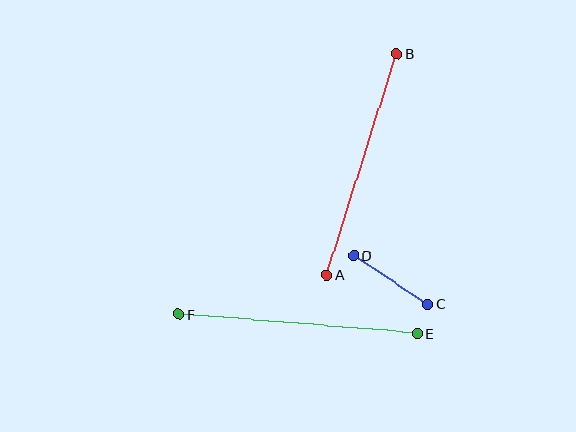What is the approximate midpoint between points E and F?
The midpoint is at approximately (298, 324) pixels.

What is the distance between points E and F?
The distance is approximately 240 pixels.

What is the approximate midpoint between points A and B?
The midpoint is at approximately (362, 164) pixels.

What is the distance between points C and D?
The distance is approximately 88 pixels.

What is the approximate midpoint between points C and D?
The midpoint is at approximately (391, 280) pixels.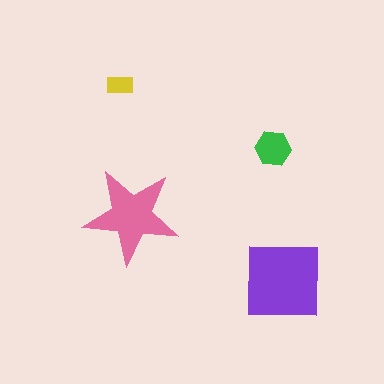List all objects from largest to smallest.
The purple square, the pink star, the green hexagon, the yellow rectangle.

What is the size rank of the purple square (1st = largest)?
1st.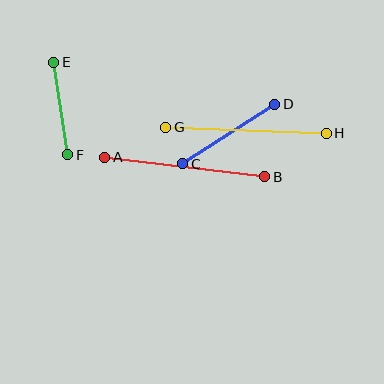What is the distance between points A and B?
The distance is approximately 161 pixels.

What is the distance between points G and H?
The distance is approximately 161 pixels.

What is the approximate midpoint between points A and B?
The midpoint is at approximately (185, 167) pixels.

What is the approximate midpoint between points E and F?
The midpoint is at approximately (61, 108) pixels.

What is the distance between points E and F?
The distance is approximately 93 pixels.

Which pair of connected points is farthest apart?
Points A and B are farthest apart.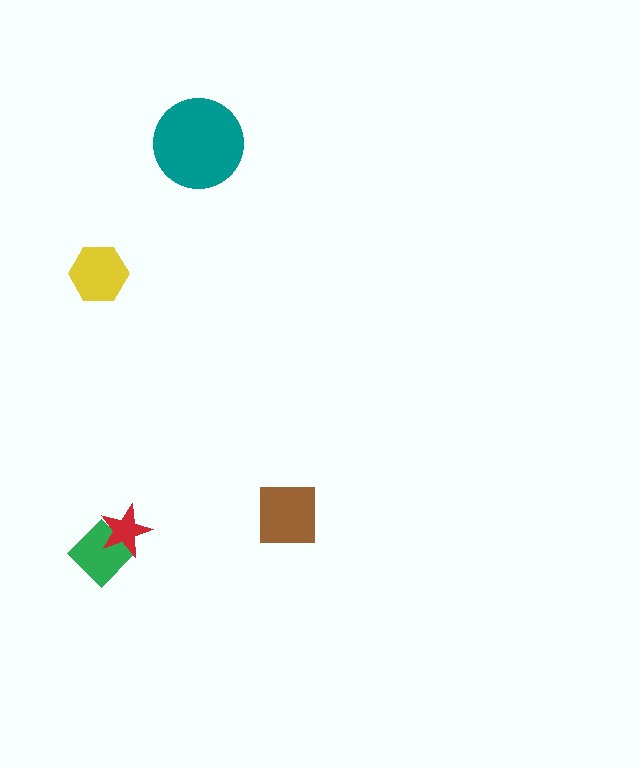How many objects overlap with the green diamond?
1 object overlaps with the green diamond.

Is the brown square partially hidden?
No, no other shape covers it.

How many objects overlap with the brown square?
0 objects overlap with the brown square.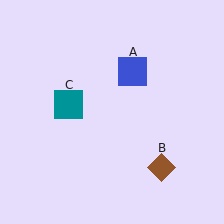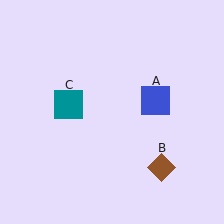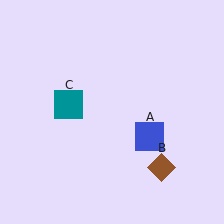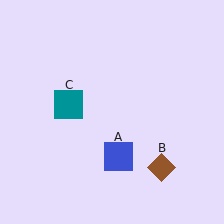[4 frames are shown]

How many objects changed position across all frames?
1 object changed position: blue square (object A).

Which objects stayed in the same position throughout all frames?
Brown diamond (object B) and teal square (object C) remained stationary.